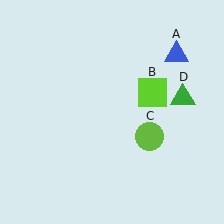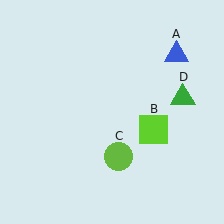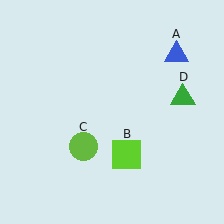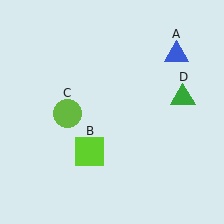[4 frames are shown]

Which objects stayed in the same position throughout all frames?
Blue triangle (object A) and green triangle (object D) remained stationary.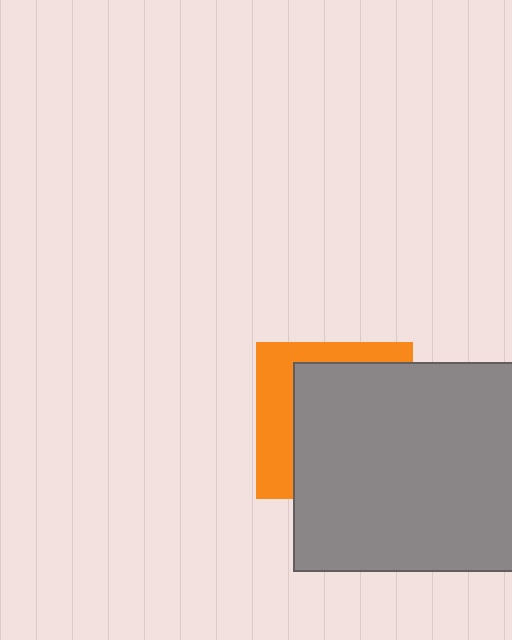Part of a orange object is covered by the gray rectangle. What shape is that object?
It is a square.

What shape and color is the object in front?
The object in front is a gray rectangle.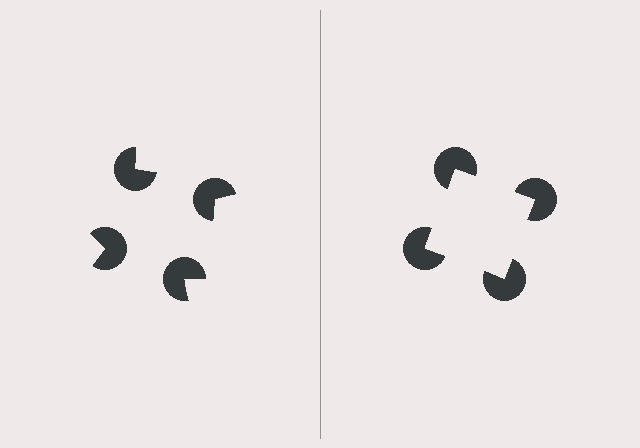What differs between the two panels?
The pac-man discs are positioned identically on both sides; only the wedge orientations differ. On the right they align to a square; on the left they are misaligned.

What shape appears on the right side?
An illusory square.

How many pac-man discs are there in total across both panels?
8 — 4 on each side.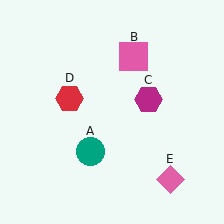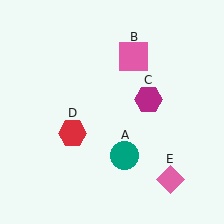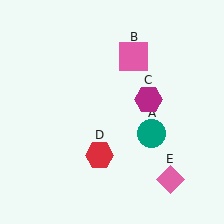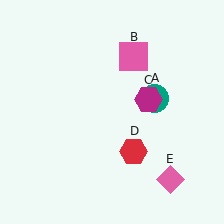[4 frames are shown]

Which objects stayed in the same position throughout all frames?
Pink square (object B) and magenta hexagon (object C) and pink diamond (object E) remained stationary.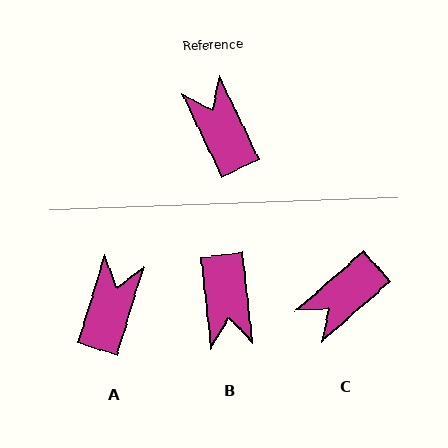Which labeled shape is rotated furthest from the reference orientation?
B, about 161 degrees away.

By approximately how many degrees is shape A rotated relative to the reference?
Approximately 43 degrees clockwise.